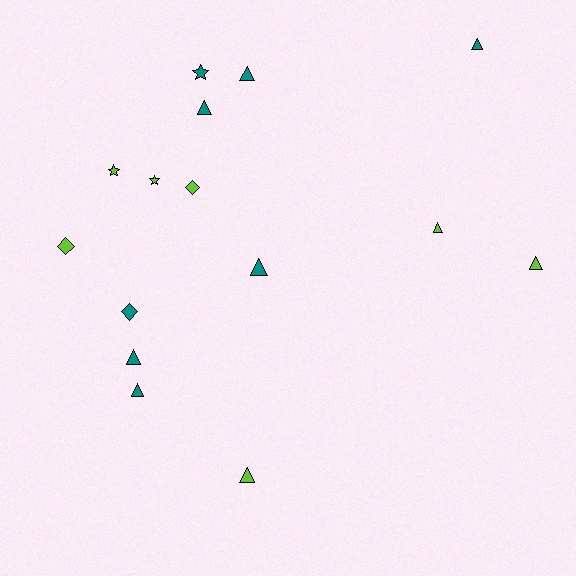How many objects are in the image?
There are 15 objects.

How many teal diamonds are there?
There is 1 teal diamond.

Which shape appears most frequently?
Triangle, with 9 objects.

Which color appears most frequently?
Teal, with 8 objects.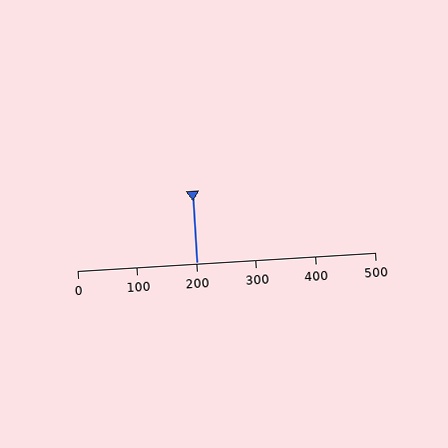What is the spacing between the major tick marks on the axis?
The major ticks are spaced 100 apart.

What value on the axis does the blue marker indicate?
The marker indicates approximately 200.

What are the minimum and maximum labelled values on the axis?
The axis runs from 0 to 500.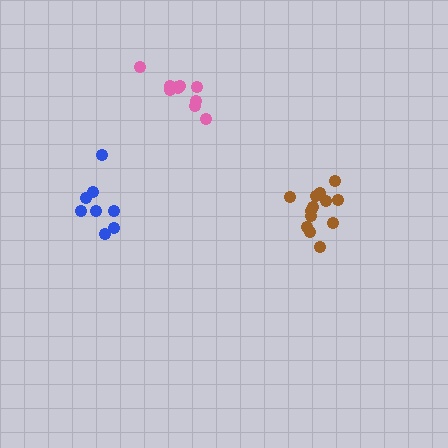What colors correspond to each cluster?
The clusters are colored: brown, blue, pink.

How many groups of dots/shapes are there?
There are 3 groups.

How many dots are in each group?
Group 1: 13 dots, Group 2: 8 dots, Group 3: 10 dots (31 total).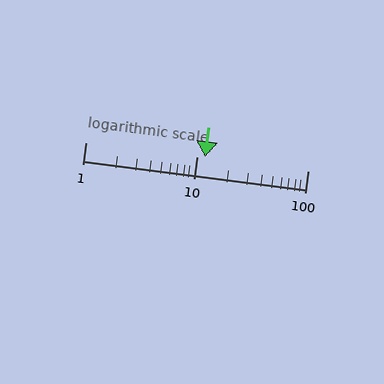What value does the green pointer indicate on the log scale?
The pointer indicates approximately 12.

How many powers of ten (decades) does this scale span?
The scale spans 2 decades, from 1 to 100.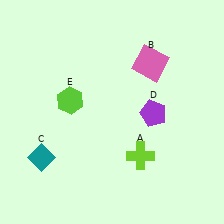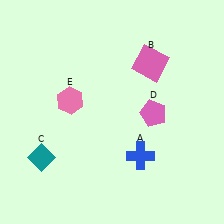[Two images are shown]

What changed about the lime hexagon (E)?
In Image 1, E is lime. In Image 2, it changed to pink.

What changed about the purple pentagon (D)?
In Image 1, D is purple. In Image 2, it changed to pink.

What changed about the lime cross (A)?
In Image 1, A is lime. In Image 2, it changed to blue.